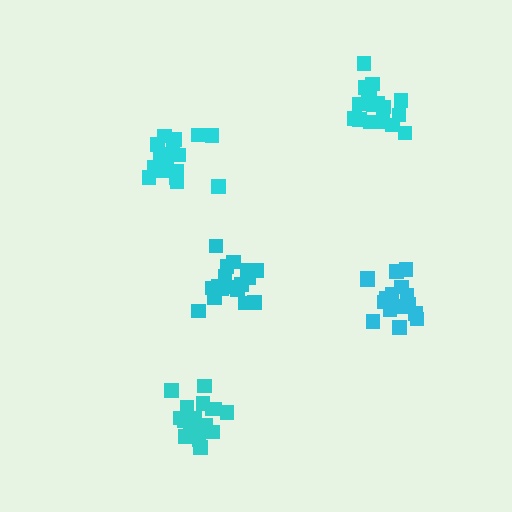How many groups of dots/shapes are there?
There are 5 groups.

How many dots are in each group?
Group 1: 17 dots, Group 2: 19 dots, Group 3: 17 dots, Group 4: 18 dots, Group 5: 18 dots (89 total).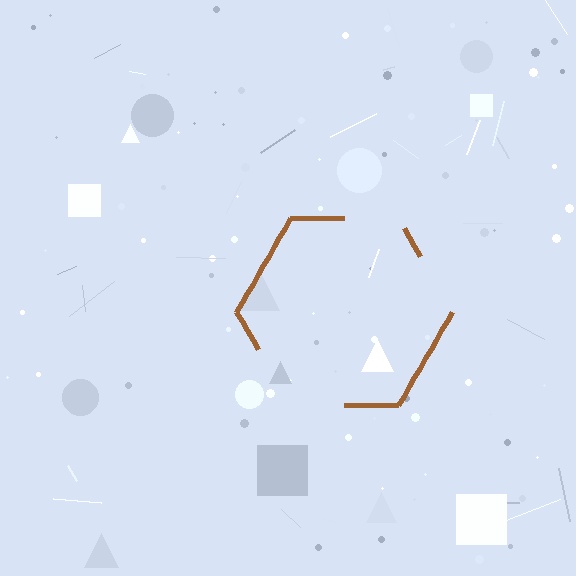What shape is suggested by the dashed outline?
The dashed outline suggests a hexagon.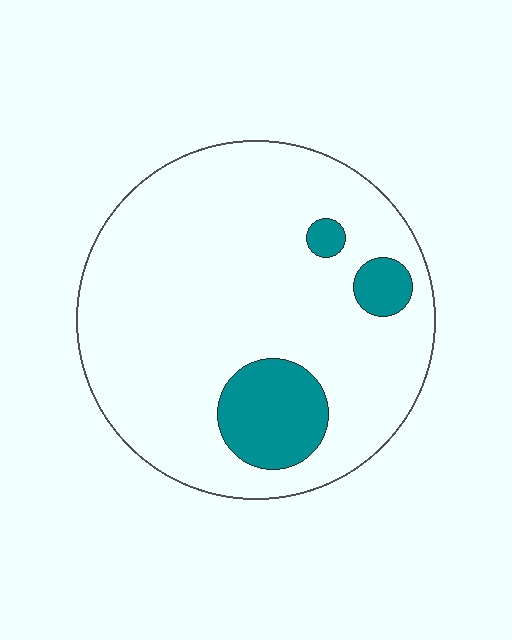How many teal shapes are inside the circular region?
3.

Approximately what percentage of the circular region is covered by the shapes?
Approximately 15%.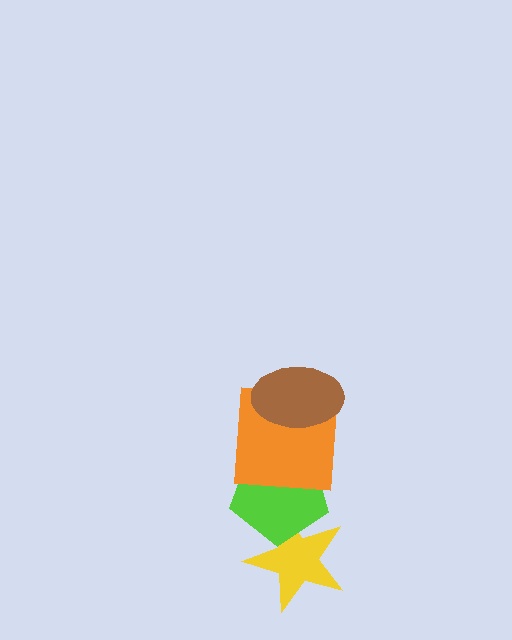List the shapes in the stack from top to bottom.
From top to bottom: the brown ellipse, the orange square, the lime pentagon, the yellow star.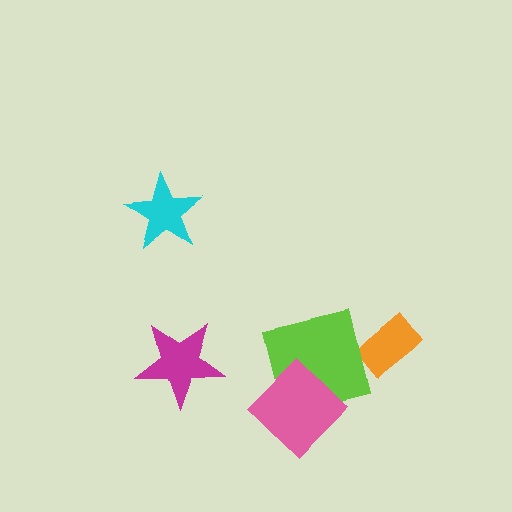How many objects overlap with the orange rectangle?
0 objects overlap with the orange rectangle.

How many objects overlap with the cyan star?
0 objects overlap with the cyan star.